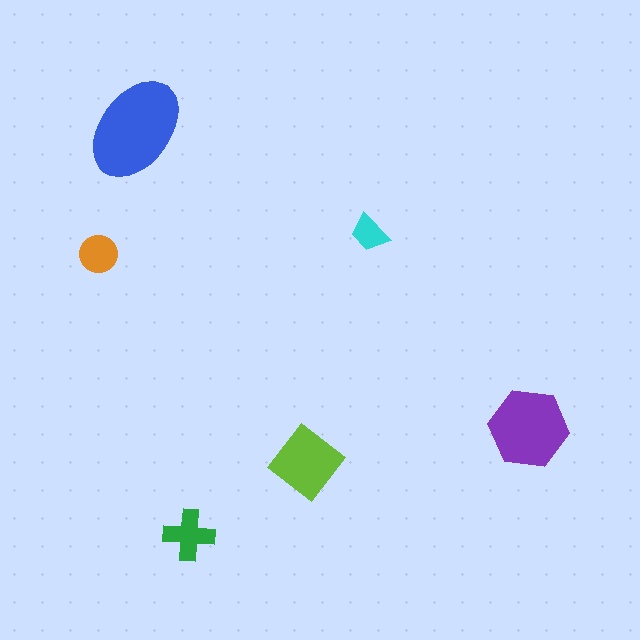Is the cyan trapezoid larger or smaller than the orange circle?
Smaller.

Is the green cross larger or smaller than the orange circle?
Larger.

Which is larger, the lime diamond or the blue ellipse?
The blue ellipse.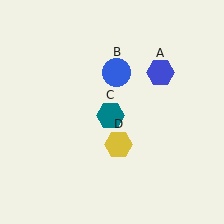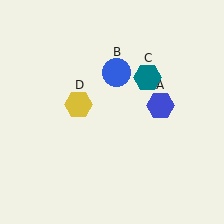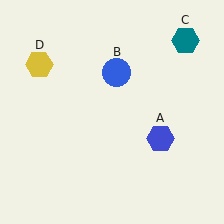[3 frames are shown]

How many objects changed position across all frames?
3 objects changed position: blue hexagon (object A), teal hexagon (object C), yellow hexagon (object D).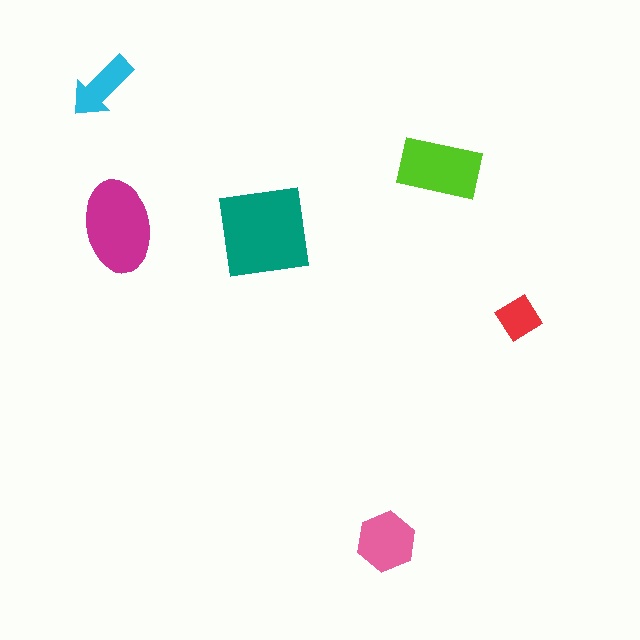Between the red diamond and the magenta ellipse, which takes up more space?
The magenta ellipse.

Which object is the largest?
The teal square.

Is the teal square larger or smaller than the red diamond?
Larger.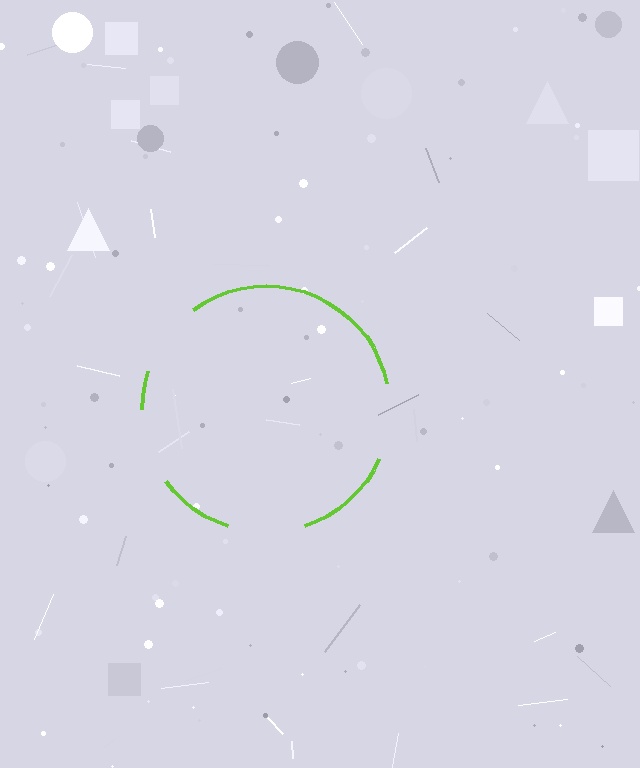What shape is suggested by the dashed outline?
The dashed outline suggests a circle.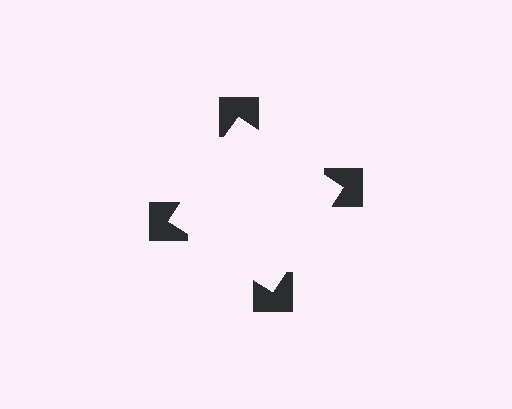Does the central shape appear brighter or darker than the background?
It typically appears slightly brighter than the background, even though no actual brightness change is drawn.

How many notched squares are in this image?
There are 4 — one at each vertex of the illusory square.